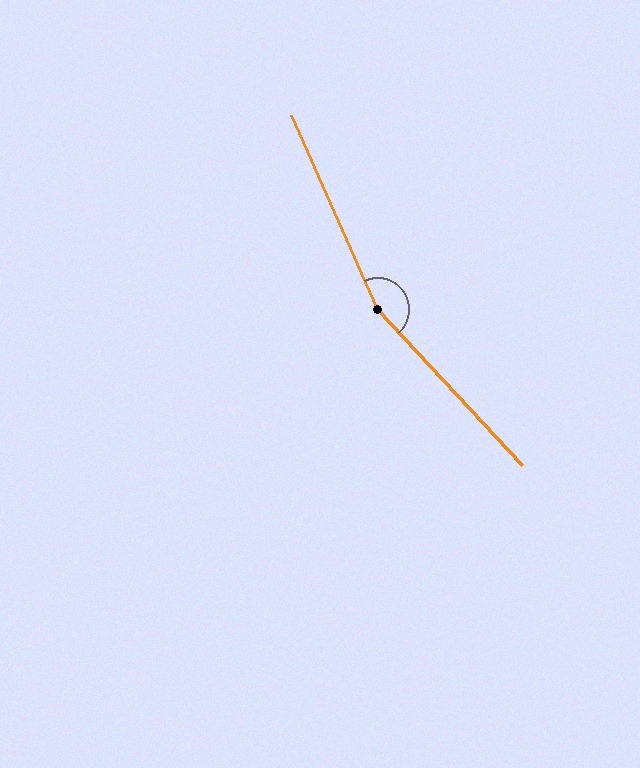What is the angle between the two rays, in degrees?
Approximately 161 degrees.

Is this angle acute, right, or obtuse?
It is obtuse.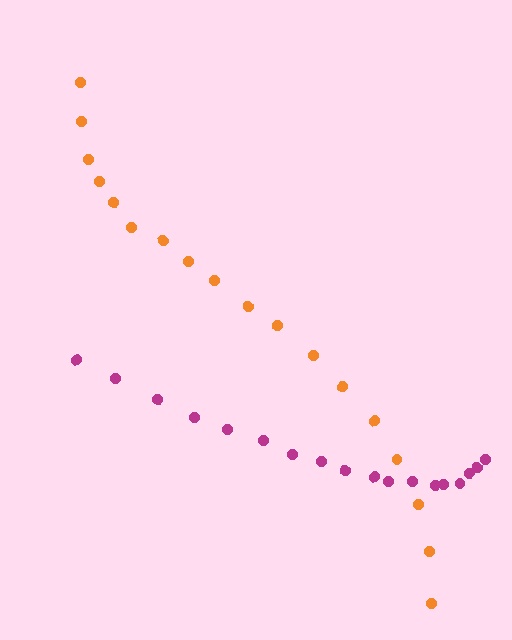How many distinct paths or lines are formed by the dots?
There are 2 distinct paths.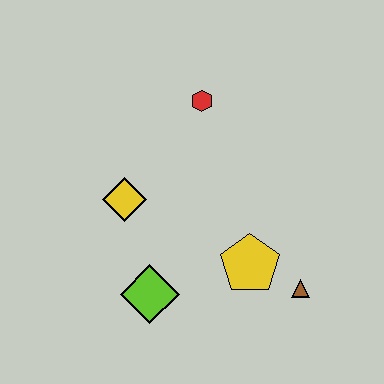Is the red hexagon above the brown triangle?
Yes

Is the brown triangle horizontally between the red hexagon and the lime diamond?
No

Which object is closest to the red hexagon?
The yellow diamond is closest to the red hexagon.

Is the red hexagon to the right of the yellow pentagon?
No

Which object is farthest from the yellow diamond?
The brown triangle is farthest from the yellow diamond.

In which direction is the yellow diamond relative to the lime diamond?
The yellow diamond is above the lime diamond.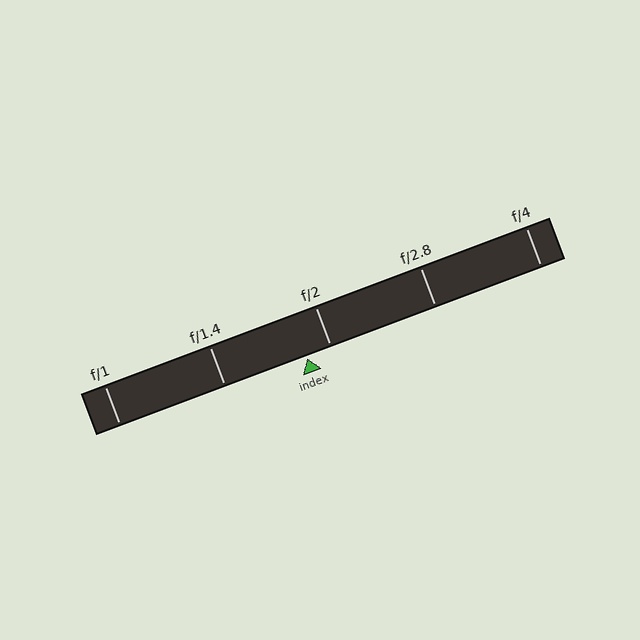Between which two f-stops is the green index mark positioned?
The index mark is between f/1.4 and f/2.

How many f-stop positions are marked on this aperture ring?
There are 5 f-stop positions marked.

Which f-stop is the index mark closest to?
The index mark is closest to f/2.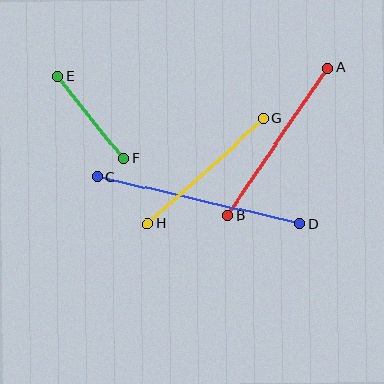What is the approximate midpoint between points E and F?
The midpoint is at approximately (90, 117) pixels.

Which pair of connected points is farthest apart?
Points C and D are farthest apart.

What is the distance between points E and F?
The distance is approximately 104 pixels.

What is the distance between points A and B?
The distance is approximately 178 pixels.